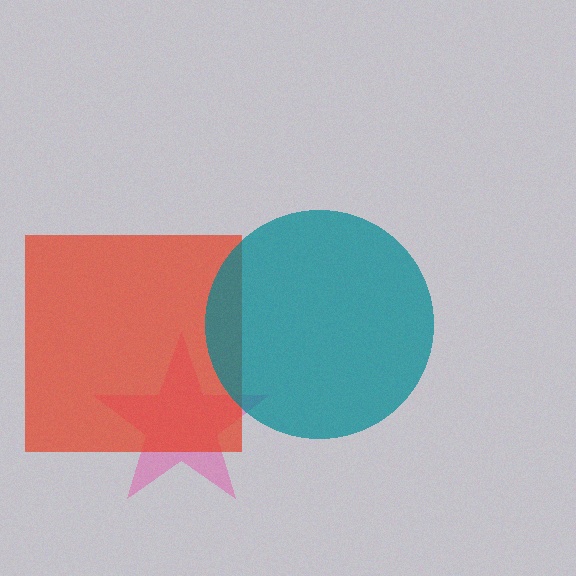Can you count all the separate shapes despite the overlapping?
Yes, there are 3 separate shapes.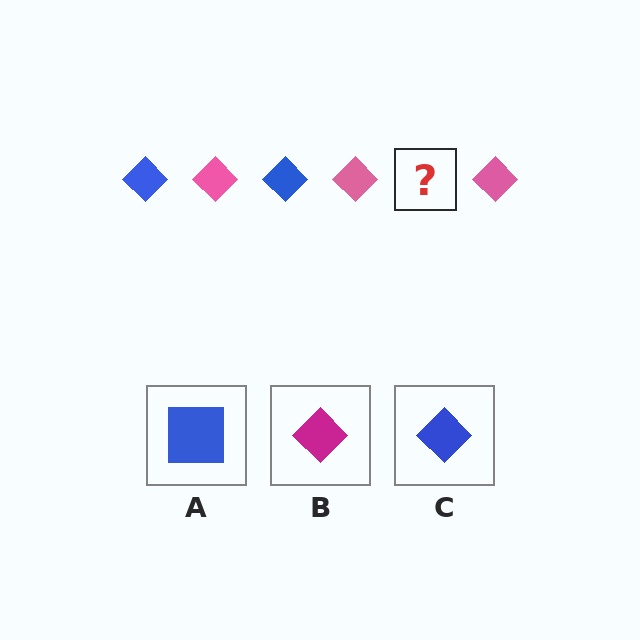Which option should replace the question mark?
Option C.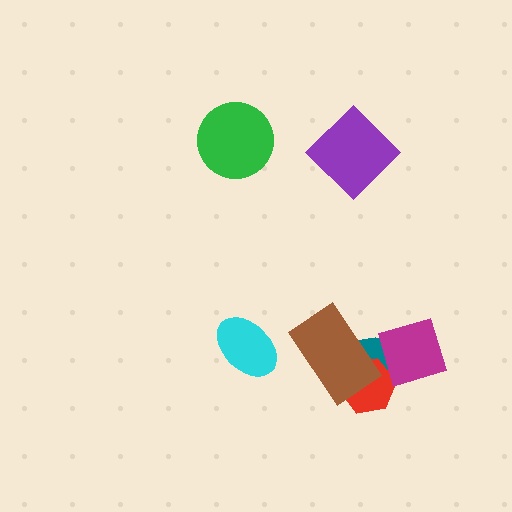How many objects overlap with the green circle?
0 objects overlap with the green circle.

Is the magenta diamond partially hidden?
No, no other shape covers it.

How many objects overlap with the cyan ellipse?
0 objects overlap with the cyan ellipse.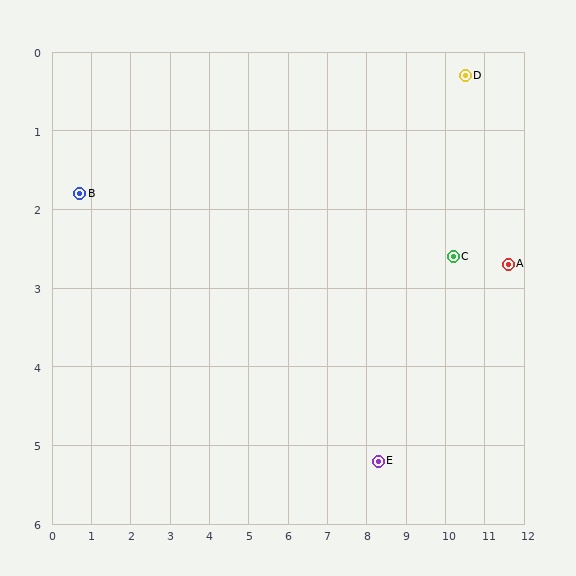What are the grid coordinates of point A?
Point A is at approximately (11.6, 2.7).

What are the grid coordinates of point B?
Point B is at approximately (0.7, 1.8).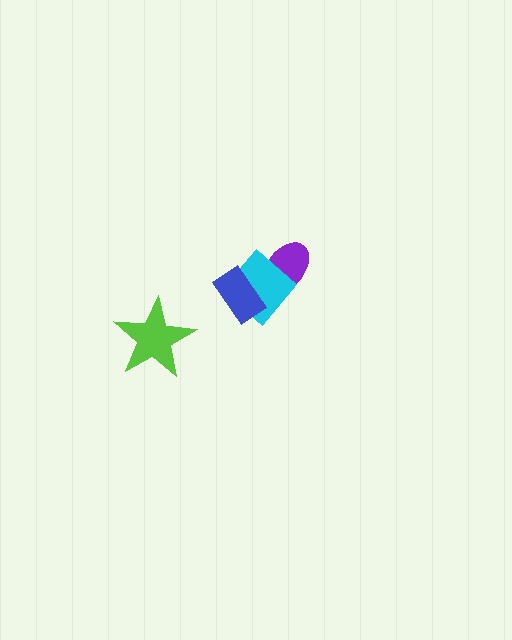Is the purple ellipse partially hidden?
Yes, it is partially covered by another shape.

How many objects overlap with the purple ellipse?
1 object overlaps with the purple ellipse.